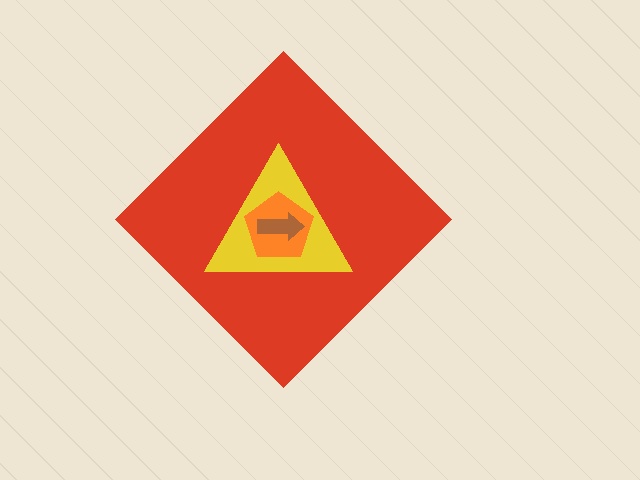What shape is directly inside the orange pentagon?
The brown arrow.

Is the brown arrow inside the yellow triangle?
Yes.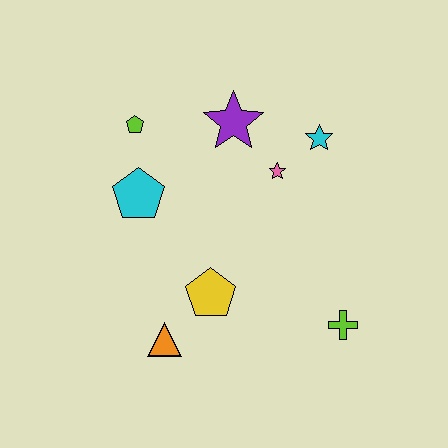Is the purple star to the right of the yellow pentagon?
Yes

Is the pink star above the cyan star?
No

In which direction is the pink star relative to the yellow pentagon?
The pink star is above the yellow pentagon.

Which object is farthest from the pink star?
The orange triangle is farthest from the pink star.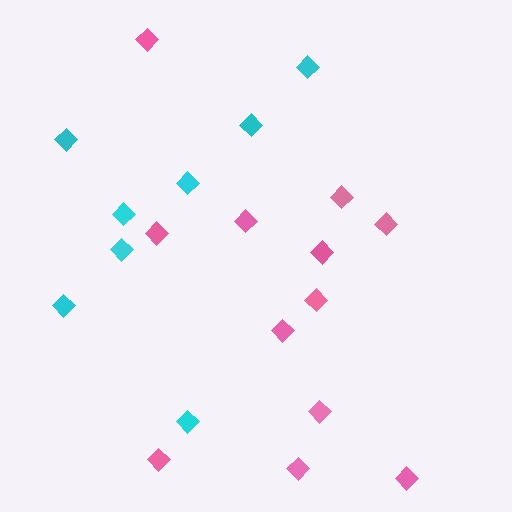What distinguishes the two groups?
There are 2 groups: one group of cyan diamonds (8) and one group of pink diamonds (12).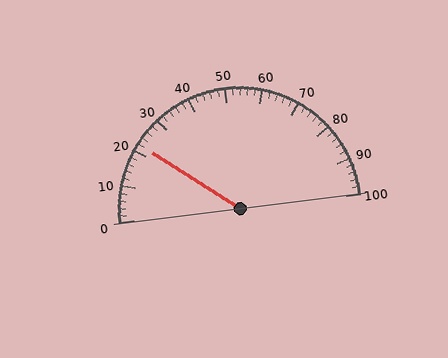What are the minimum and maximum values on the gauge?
The gauge ranges from 0 to 100.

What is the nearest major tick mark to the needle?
The nearest major tick mark is 20.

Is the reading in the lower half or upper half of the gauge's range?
The reading is in the lower half of the range (0 to 100).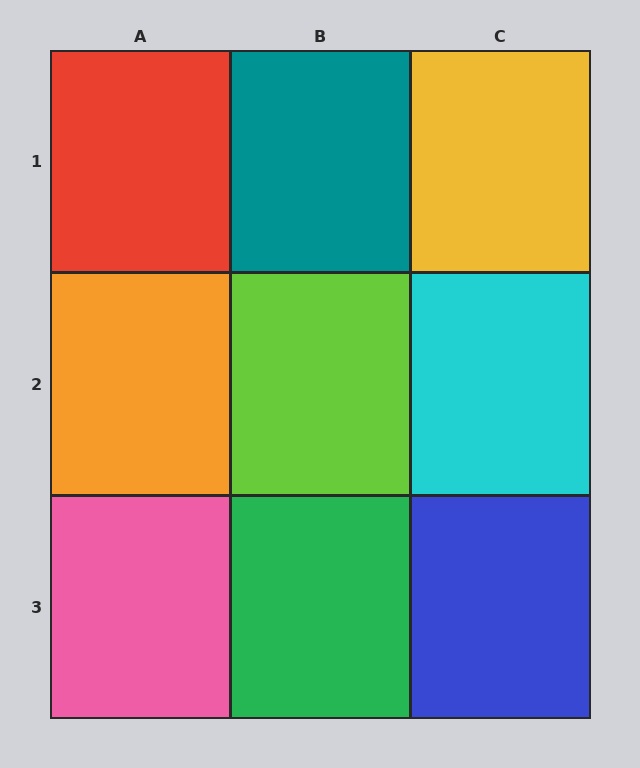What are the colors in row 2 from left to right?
Orange, lime, cyan.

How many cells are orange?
1 cell is orange.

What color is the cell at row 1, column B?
Teal.